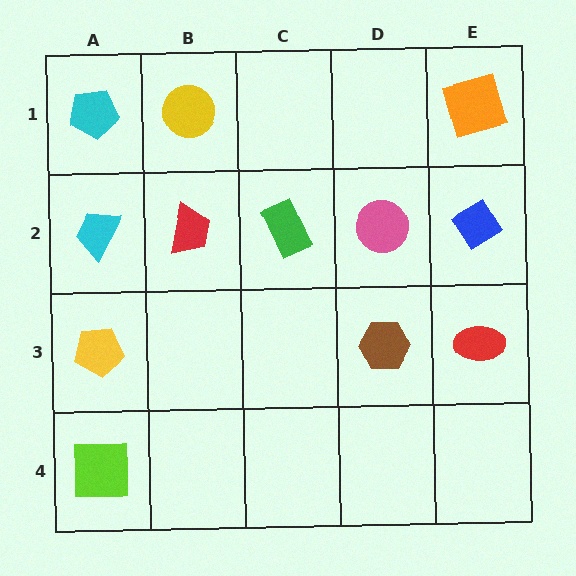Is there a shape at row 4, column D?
No, that cell is empty.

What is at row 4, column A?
A lime square.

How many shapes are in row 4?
1 shape.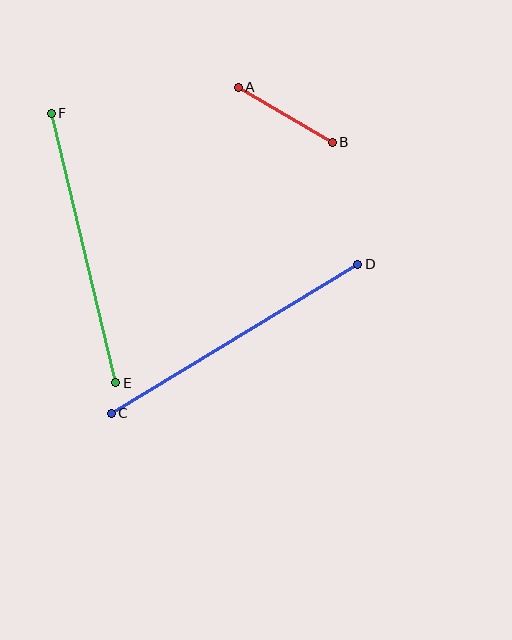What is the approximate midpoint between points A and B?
The midpoint is at approximately (285, 115) pixels.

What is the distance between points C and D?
The distance is approximately 288 pixels.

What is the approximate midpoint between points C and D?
The midpoint is at approximately (235, 339) pixels.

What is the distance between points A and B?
The distance is approximately 109 pixels.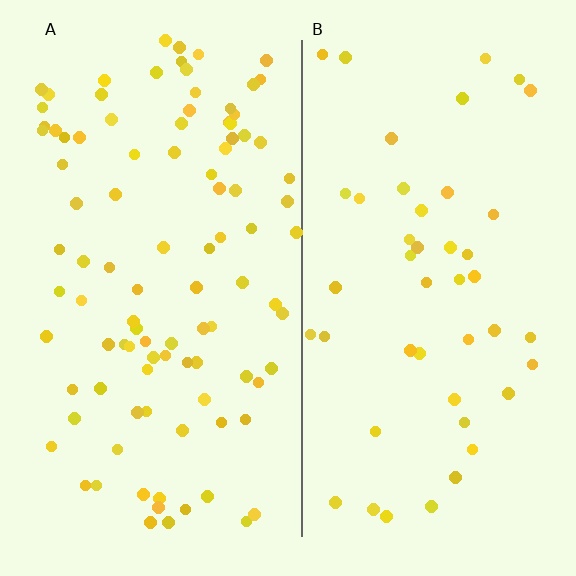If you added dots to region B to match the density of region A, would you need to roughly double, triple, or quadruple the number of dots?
Approximately double.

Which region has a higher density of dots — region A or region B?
A (the left).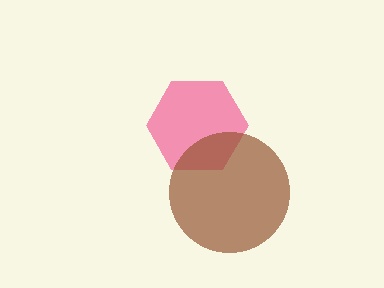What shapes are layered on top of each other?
The layered shapes are: a pink hexagon, a brown circle.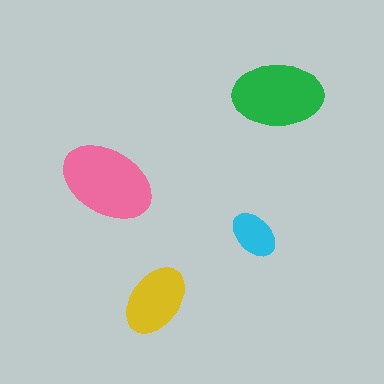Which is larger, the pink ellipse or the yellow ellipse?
The pink one.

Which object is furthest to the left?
The pink ellipse is leftmost.